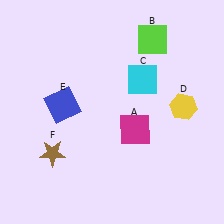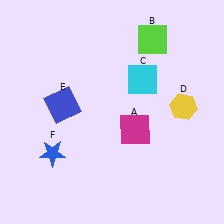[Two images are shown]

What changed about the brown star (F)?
In Image 1, F is brown. In Image 2, it changed to blue.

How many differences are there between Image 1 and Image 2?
There is 1 difference between the two images.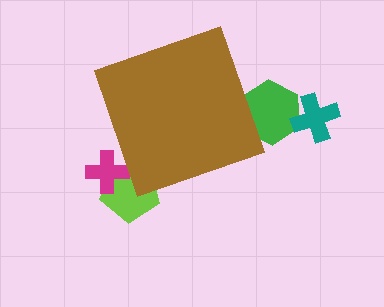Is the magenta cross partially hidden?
Yes, the magenta cross is partially hidden behind the brown diamond.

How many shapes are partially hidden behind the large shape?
3 shapes are partially hidden.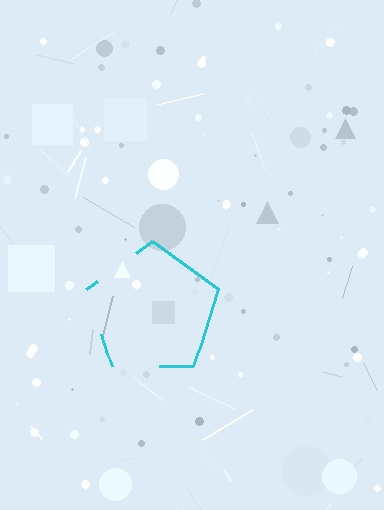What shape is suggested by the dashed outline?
The dashed outline suggests a pentagon.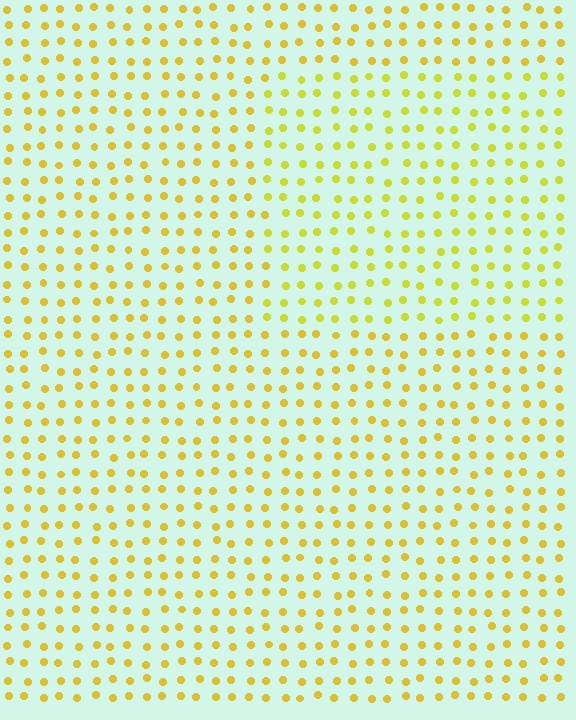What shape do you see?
I see a rectangle.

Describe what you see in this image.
The image is filled with small yellow elements in a uniform arrangement. A rectangle-shaped region is visible where the elements are tinted to a slightly different hue, forming a subtle color boundary.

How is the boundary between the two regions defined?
The boundary is defined purely by a slight shift in hue (about 17 degrees). Spacing, size, and orientation are identical on both sides.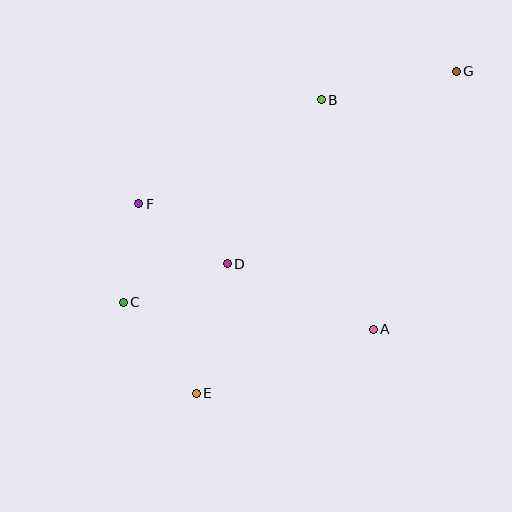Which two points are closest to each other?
Points C and F are closest to each other.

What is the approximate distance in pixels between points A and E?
The distance between A and E is approximately 188 pixels.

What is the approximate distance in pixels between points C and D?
The distance between C and D is approximately 111 pixels.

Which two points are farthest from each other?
Points E and G are farthest from each other.